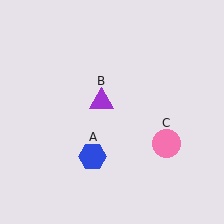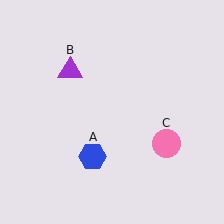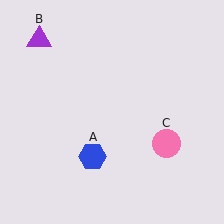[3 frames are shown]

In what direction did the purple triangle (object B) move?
The purple triangle (object B) moved up and to the left.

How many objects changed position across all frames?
1 object changed position: purple triangle (object B).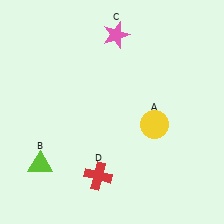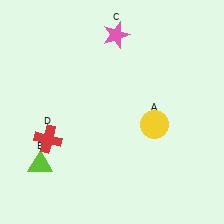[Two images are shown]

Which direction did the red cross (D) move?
The red cross (D) moved left.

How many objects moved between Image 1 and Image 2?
1 object moved between the two images.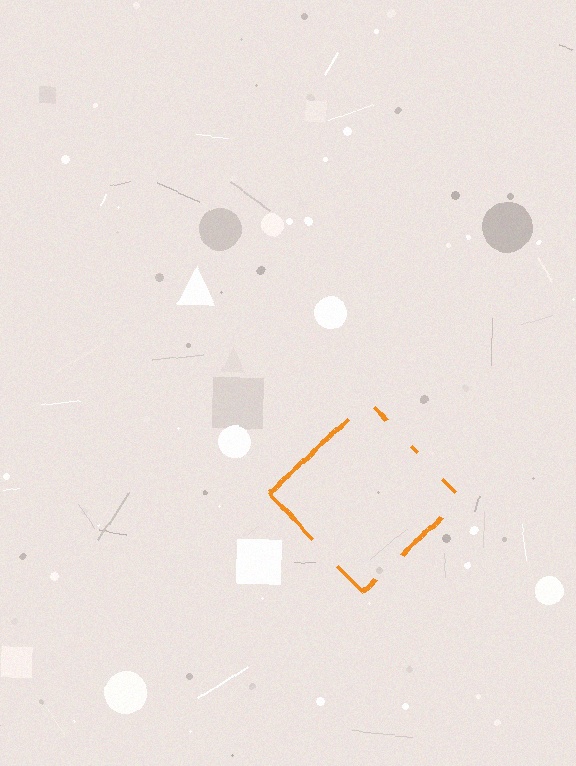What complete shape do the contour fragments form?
The contour fragments form a diamond.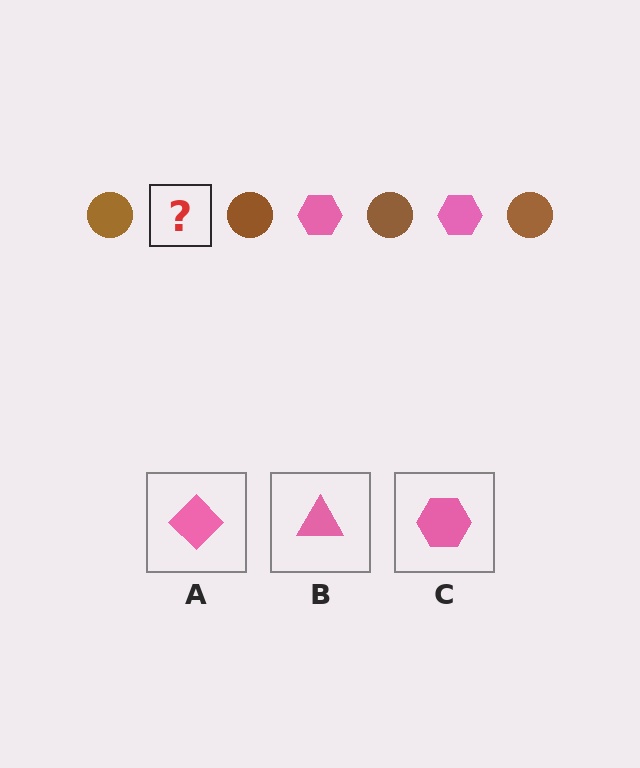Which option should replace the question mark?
Option C.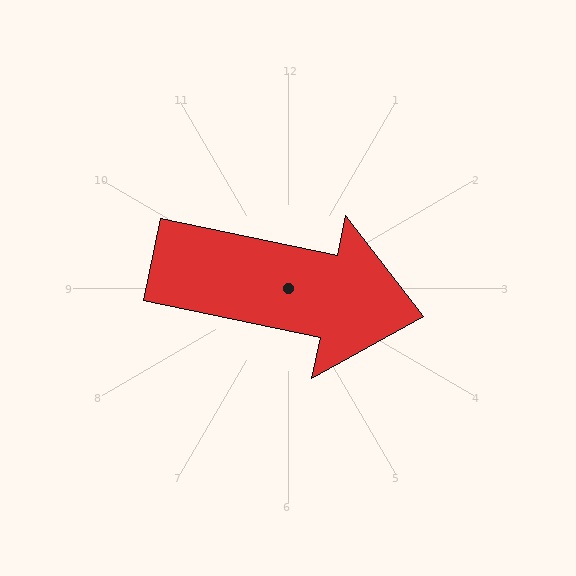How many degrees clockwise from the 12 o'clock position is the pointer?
Approximately 102 degrees.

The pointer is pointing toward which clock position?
Roughly 3 o'clock.